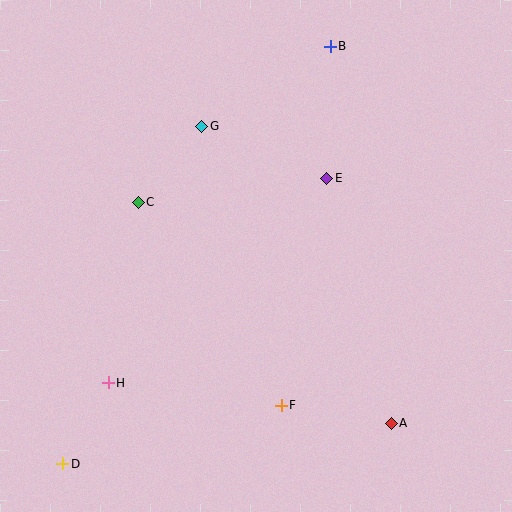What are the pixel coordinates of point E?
Point E is at (327, 178).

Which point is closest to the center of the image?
Point E at (327, 178) is closest to the center.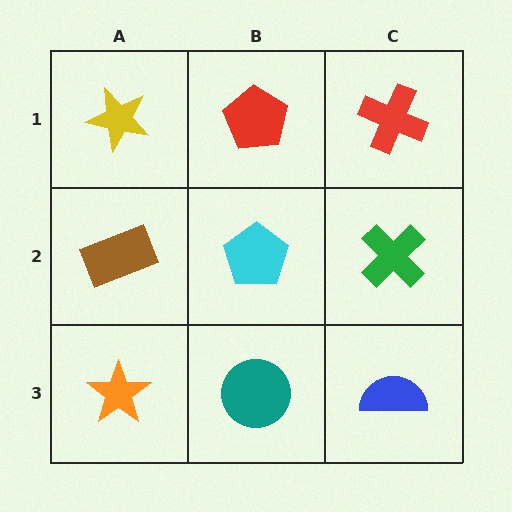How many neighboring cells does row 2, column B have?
4.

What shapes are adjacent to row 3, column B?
A cyan pentagon (row 2, column B), an orange star (row 3, column A), a blue semicircle (row 3, column C).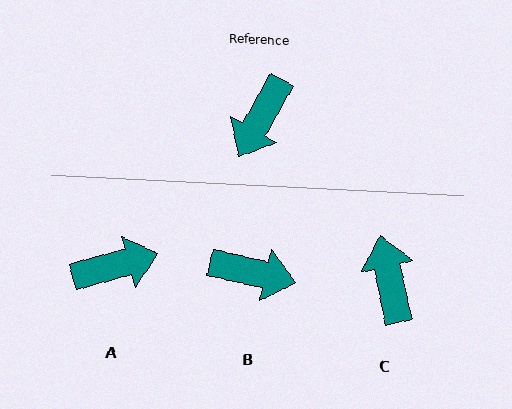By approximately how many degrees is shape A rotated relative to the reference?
Approximately 135 degrees counter-clockwise.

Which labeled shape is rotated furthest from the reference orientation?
C, about 138 degrees away.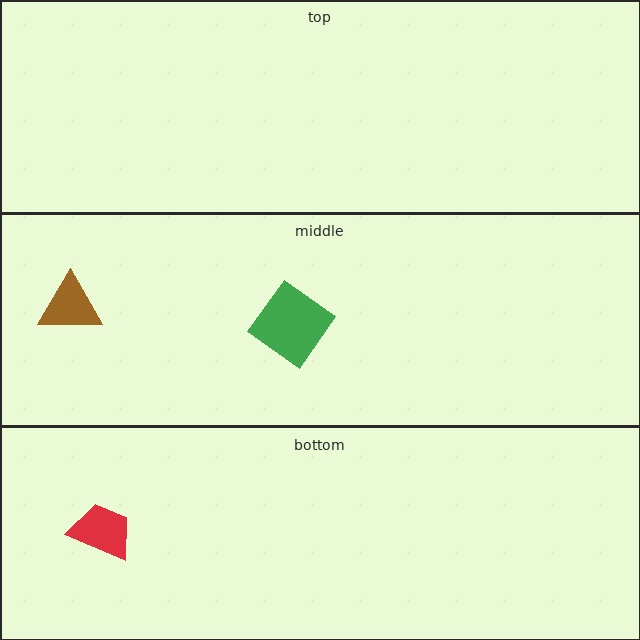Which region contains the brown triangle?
The middle region.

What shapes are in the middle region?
The green diamond, the brown triangle.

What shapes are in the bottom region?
The red trapezoid.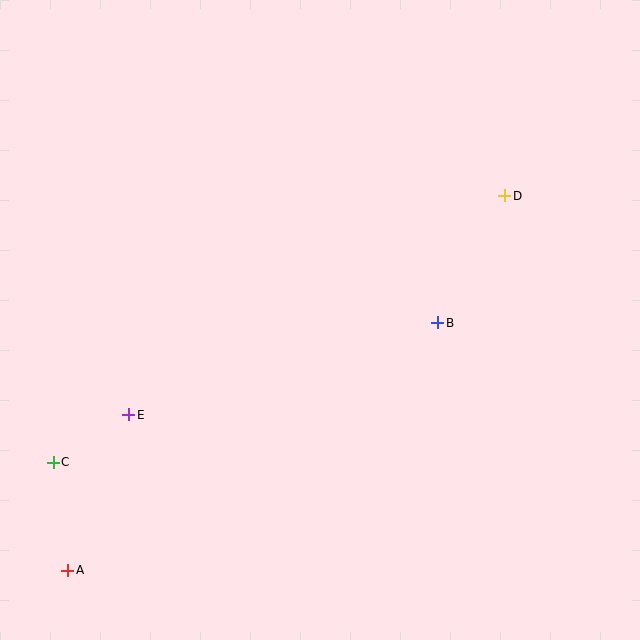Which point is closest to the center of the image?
Point B at (438, 323) is closest to the center.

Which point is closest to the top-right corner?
Point D is closest to the top-right corner.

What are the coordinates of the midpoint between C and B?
The midpoint between C and B is at (246, 393).